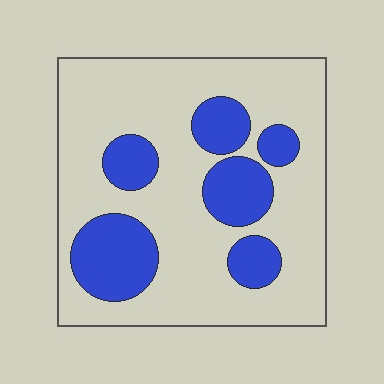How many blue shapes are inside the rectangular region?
6.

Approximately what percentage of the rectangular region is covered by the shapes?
Approximately 25%.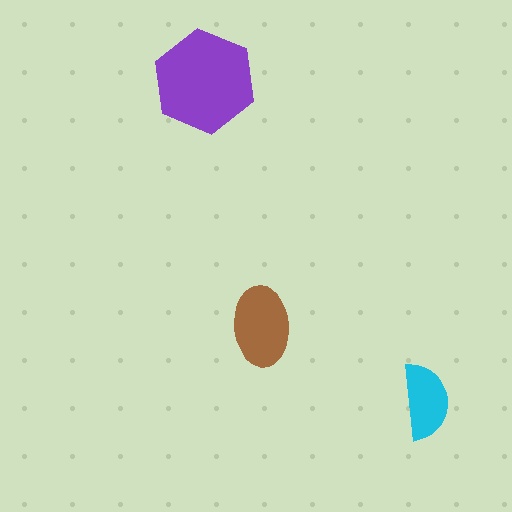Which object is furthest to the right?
The cyan semicircle is rightmost.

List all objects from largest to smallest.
The purple hexagon, the brown ellipse, the cyan semicircle.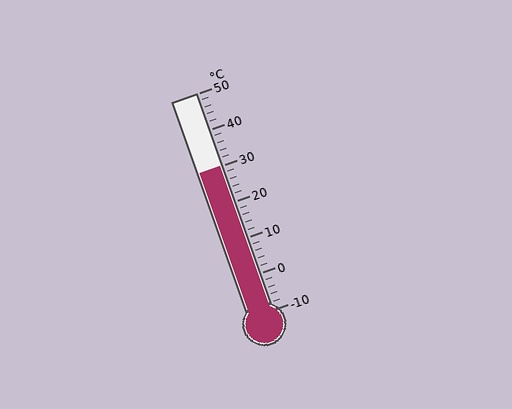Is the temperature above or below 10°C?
The temperature is above 10°C.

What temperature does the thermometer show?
The thermometer shows approximately 30°C.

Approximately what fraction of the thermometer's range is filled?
The thermometer is filled to approximately 65% of its range.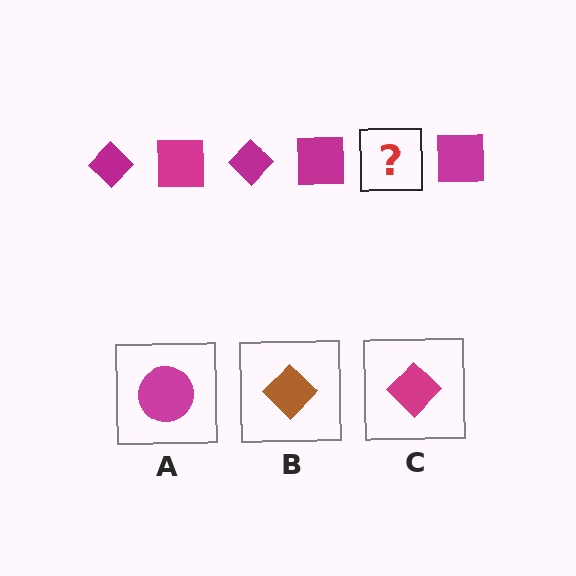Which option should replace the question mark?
Option C.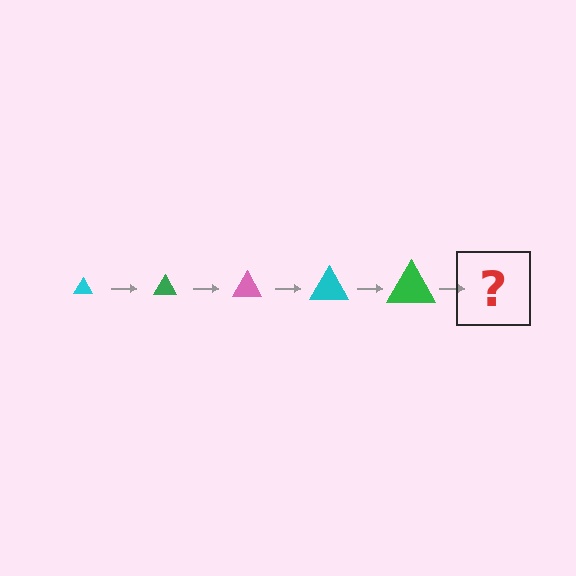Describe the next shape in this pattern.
It should be a pink triangle, larger than the previous one.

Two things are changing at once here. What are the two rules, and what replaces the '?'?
The two rules are that the triangle grows larger each step and the color cycles through cyan, green, and pink. The '?' should be a pink triangle, larger than the previous one.